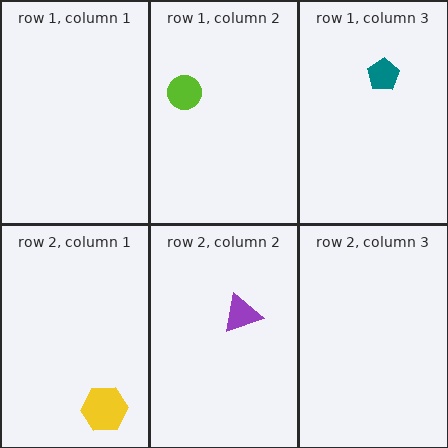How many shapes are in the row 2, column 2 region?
1.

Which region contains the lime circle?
The row 1, column 2 region.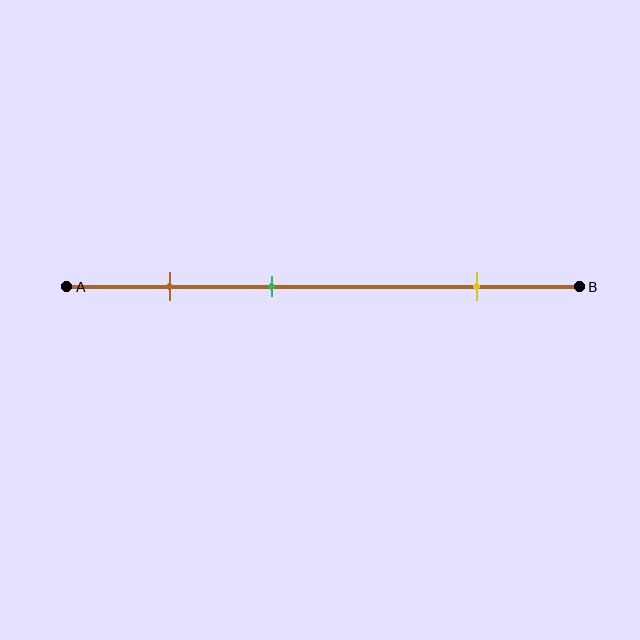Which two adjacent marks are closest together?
The brown and green marks are the closest adjacent pair.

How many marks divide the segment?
There are 3 marks dividing the segment.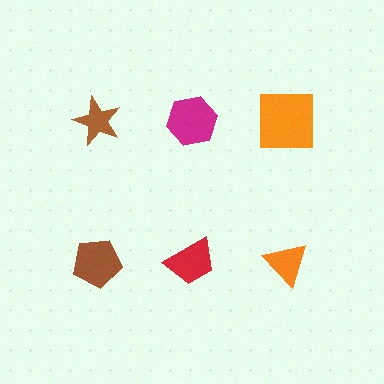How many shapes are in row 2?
3 shapes.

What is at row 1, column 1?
A brown star.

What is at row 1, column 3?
An orange square.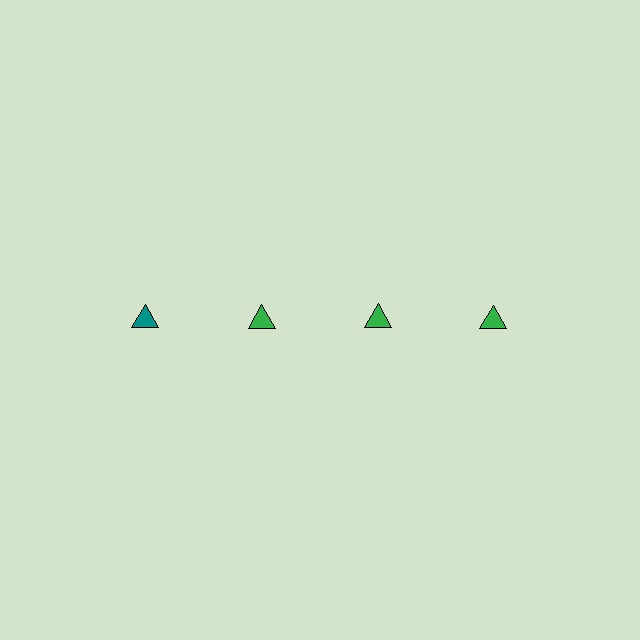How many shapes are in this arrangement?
There are 4 shapes arranged in a grid pattern.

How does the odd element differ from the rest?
It has a different color: teal instead of green.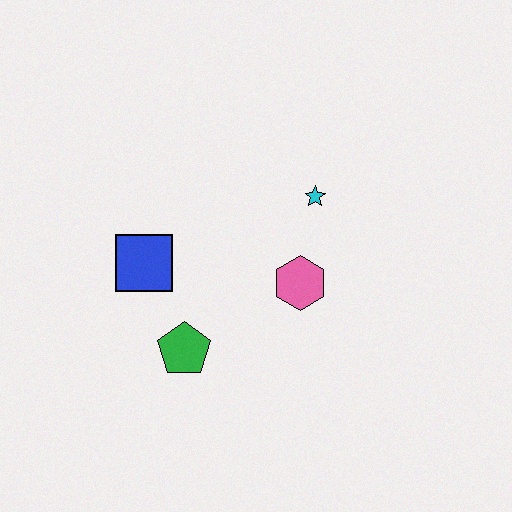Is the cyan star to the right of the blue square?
Yes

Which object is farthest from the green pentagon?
The cyan star is farthest from the green pentagon.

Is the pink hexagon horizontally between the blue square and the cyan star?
Yes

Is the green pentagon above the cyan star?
No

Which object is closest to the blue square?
The green pentagon is closest to the blue square.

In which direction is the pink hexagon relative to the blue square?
The pink hexagon is to the right of the blue square.